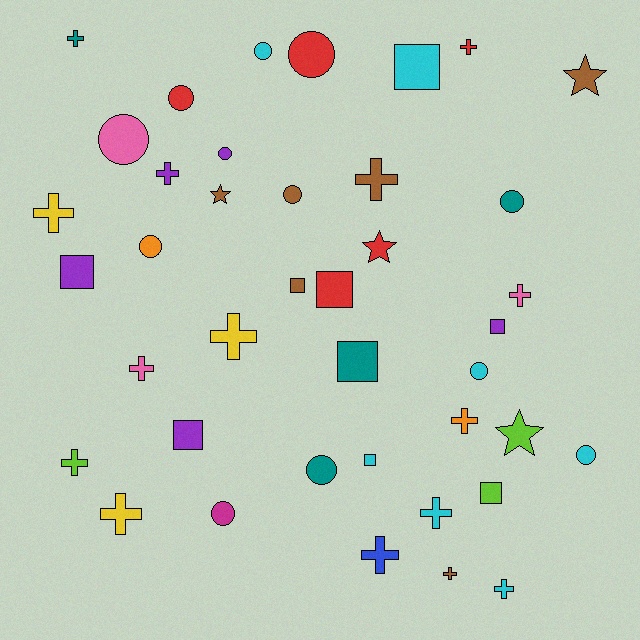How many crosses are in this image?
There are 15 crosses.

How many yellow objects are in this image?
There are 3 yellow objects.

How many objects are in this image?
There are 40 objects.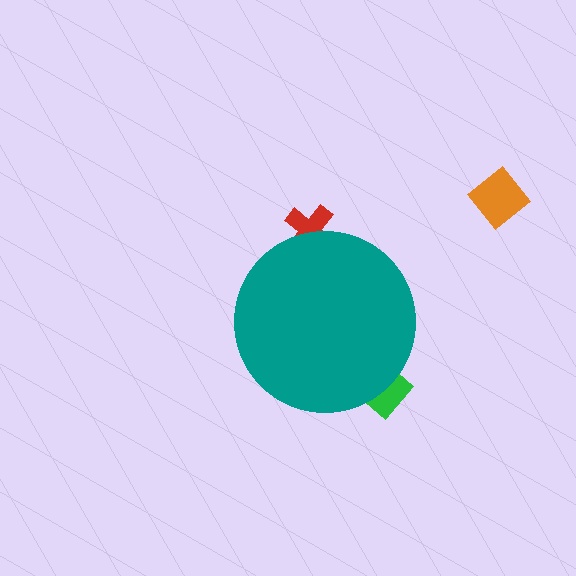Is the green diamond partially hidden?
Yes, the green diamond is partially hidden behind the teal circle.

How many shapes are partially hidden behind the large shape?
2 shapes are partially hidden.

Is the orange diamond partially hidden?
No, the orange diamond is fully visible.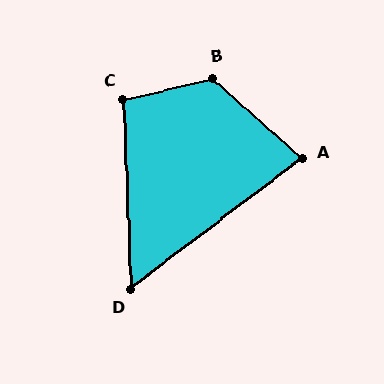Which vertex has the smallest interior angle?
D, at approximately 55 degrees.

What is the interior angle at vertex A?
Approximately 79 degrees (acute).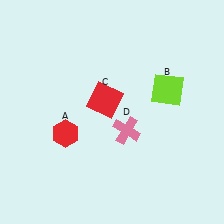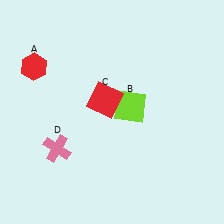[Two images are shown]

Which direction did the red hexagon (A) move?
The red hexagon (A) moved up.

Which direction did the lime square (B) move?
The lime square (B) moved left.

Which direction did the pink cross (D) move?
The pink cross (D) moved left.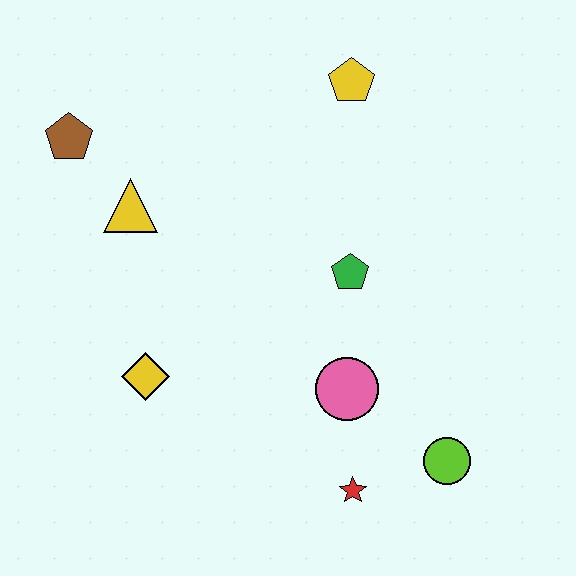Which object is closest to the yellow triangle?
The brown pentagon is closest to the yellow triangle.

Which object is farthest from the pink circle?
The brown pentagon is farthest from the pink circle.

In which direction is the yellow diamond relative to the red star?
The yellow diamond is to the left of the red star.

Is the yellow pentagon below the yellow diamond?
No